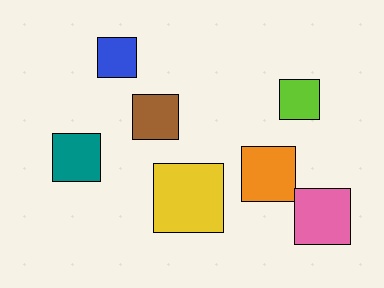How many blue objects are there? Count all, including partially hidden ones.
There is 1 blue object.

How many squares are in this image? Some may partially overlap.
There are 7 squares.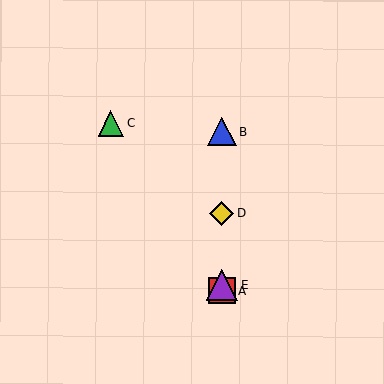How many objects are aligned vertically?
4 objects (A, B, D, E) are aligned vertically.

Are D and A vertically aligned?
Yes, both are at x≈222.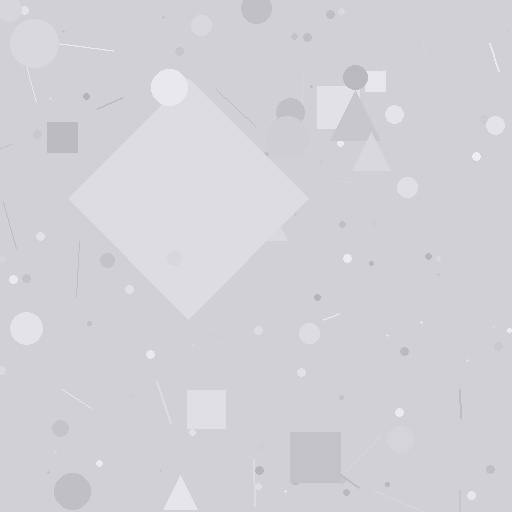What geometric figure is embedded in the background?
A diamond is embedded in the background.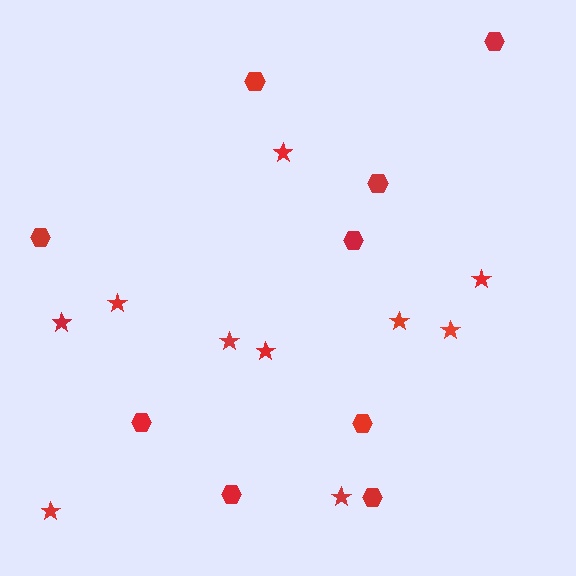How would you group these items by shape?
There are 2 groups: one group of stars (10) and one group of hexagons (9).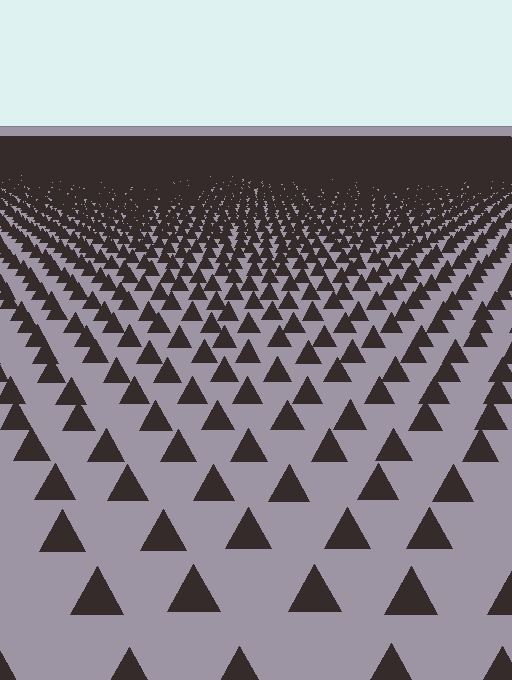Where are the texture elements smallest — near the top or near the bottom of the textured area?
Near the top.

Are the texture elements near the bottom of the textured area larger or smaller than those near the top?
Larger. Near the bottom, elements are closer to the viewer and appear at a bigger on-screen size.